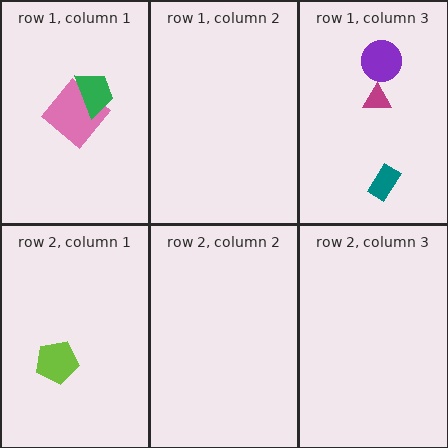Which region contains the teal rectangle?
The row 1, column 3 region.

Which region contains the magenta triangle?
The row 1, column 3 region.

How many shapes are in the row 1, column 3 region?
3.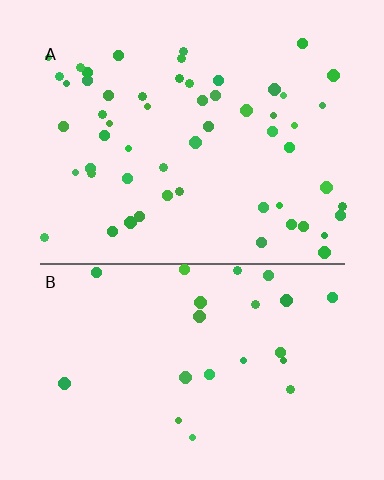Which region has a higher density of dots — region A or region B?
A (the top).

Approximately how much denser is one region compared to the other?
Approximately 2.4× — region A over region B.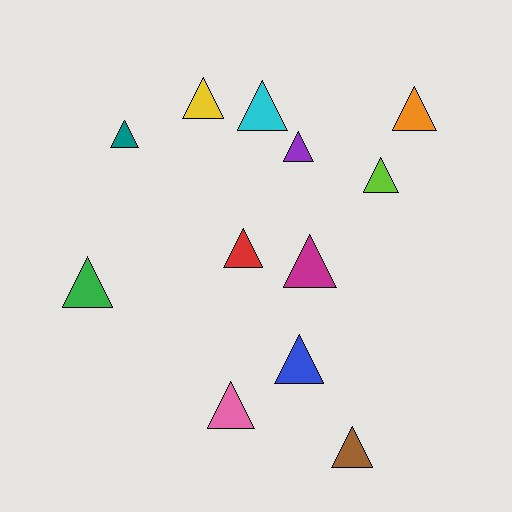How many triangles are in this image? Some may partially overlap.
There are 12 triangles.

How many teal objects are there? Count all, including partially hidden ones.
There is 1 teal object.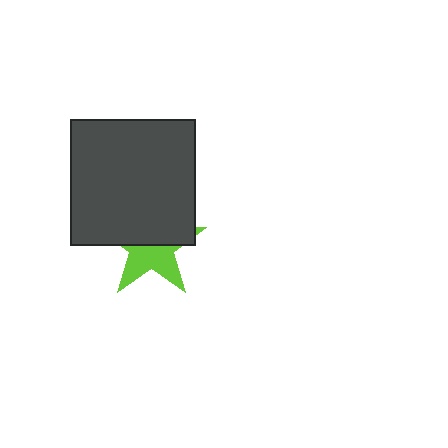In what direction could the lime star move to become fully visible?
The lime star could move down. That would shift it out from behind the dark gray square entirely.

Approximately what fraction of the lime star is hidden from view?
Roughly 52% of the lime star is hidden behind the dark gray square.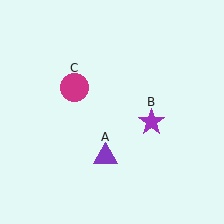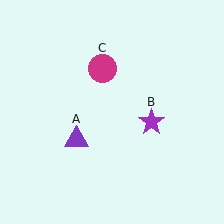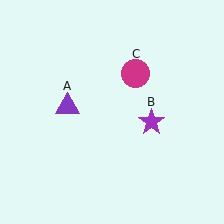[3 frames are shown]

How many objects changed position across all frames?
2 objects changed position: purple triangle (object A), magenta circle (object C).